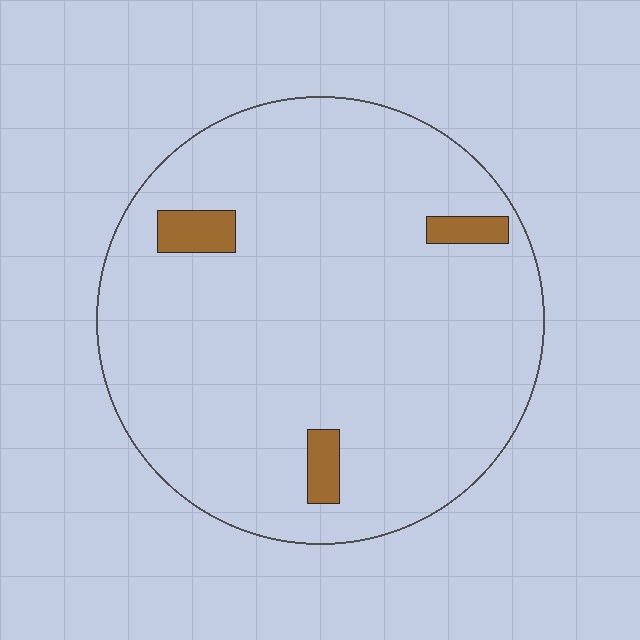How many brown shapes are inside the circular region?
3.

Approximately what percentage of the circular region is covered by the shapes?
Approximately 5%.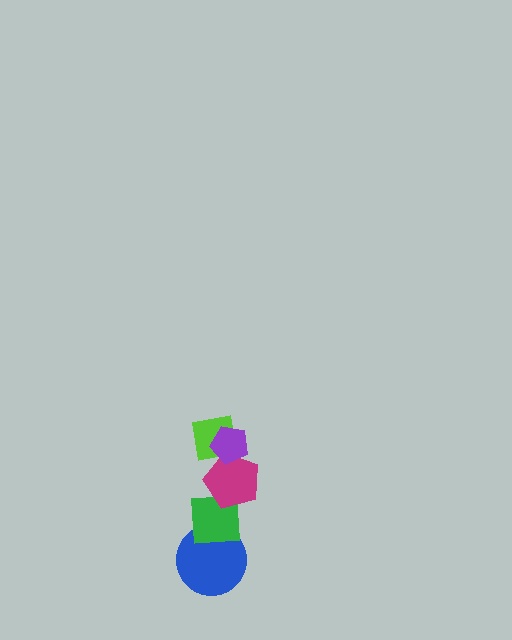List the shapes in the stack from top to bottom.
From top to bottom: the purple pentagon, the lime square, the magenta pentagon, the green square, the blue circle.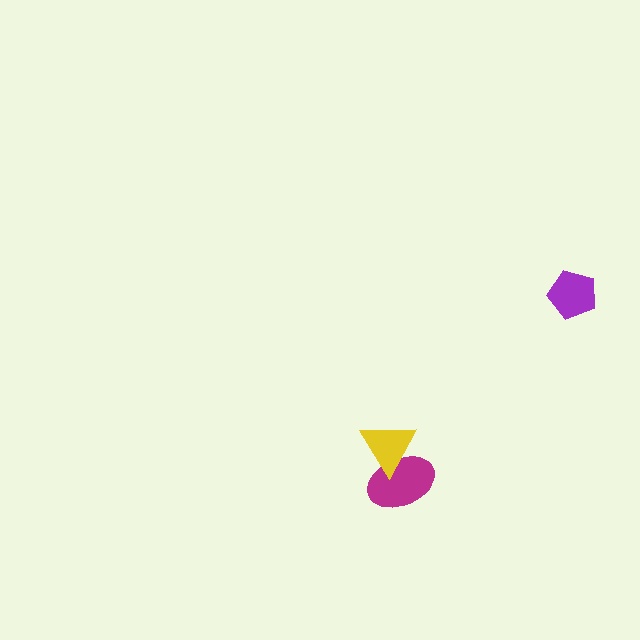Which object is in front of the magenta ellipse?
The yellow triangle is in front of the magenta ellipse.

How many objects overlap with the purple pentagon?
0 objects overlap with the purple pentagon.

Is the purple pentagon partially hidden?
No, no other shape covers it.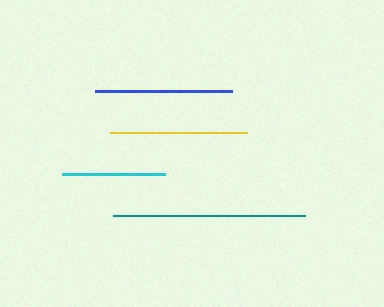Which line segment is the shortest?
The cyan line is the shortest at approximately 103 pixels.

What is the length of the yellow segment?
The yellow segment is approximately 137 pixels long.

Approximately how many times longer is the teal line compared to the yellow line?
The teal line is approximately 1.4 times the length of the yellow line.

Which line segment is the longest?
The teal line is the longest at approximately 192 pixels.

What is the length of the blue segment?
The blue segment is approximately 137 pixels long.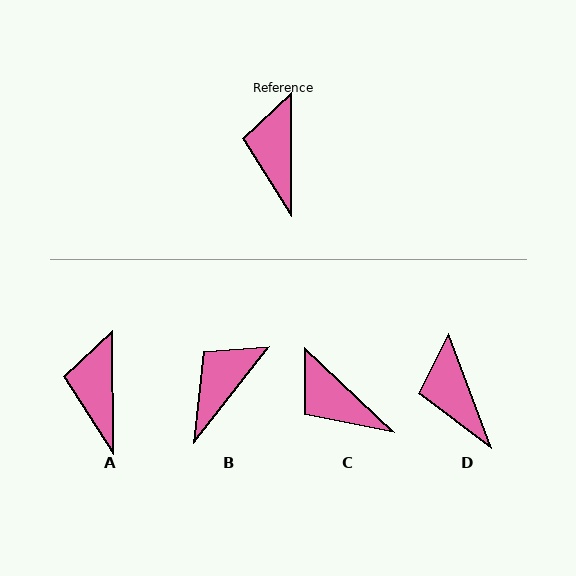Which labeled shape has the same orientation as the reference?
A.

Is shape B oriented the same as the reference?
No, it is off by about 39 degrees.